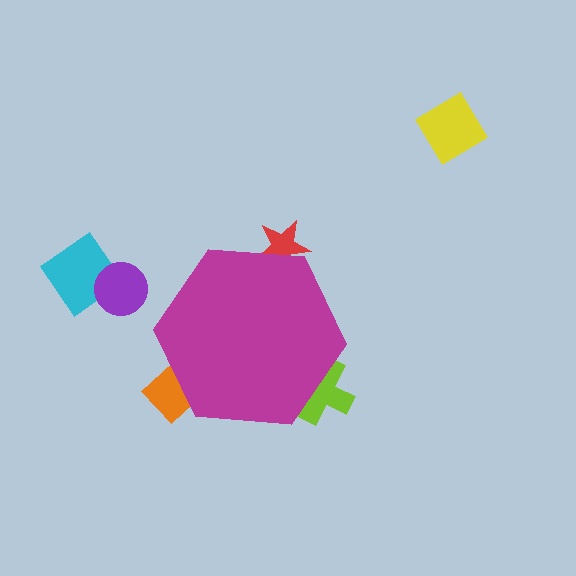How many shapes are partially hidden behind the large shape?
3 shapes are partially hidden.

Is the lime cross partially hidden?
Yes, the lime cross is partially hidden behind the magenta hexagon.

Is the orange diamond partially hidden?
Yes, the orange diamond is partially hidden behind the magenta hexagon.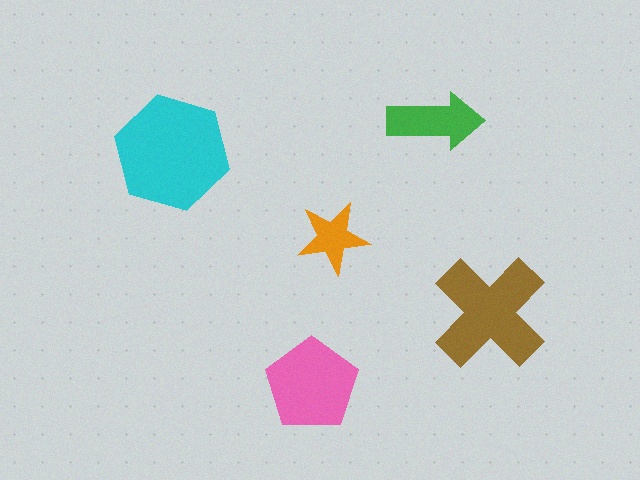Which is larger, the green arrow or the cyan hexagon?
The cyan hexagon.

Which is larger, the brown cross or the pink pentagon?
The brown cross.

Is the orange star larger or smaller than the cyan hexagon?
Smaller.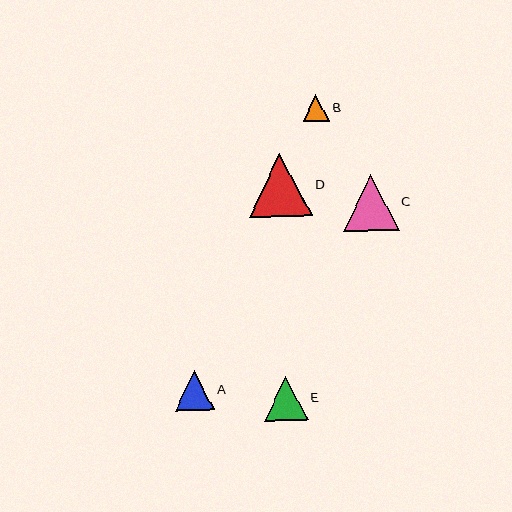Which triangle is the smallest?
Triangle B is the smallest with a size of approximately 26 pixels.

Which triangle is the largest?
Triangle D is the largest with a size of approximately 63 pixels.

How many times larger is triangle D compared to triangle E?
Triangle D is approximately 1.4 times the size of triangle E.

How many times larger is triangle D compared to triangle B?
Triangle D is approximately 2.4 times the size of triangle B.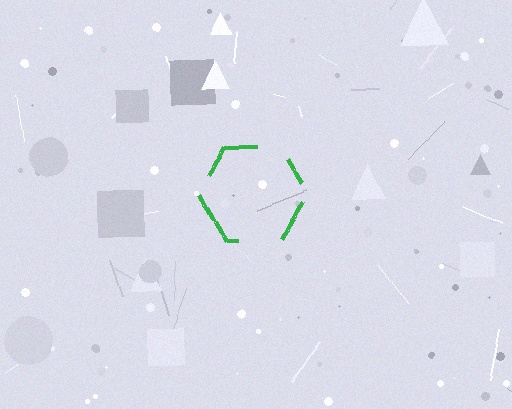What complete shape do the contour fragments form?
The contour fragments form a hexagon.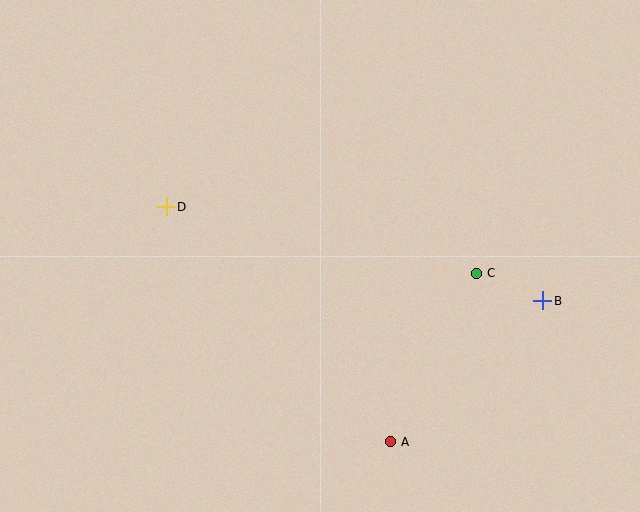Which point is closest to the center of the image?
Point C at (476, 273) is closest to the center.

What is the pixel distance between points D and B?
The distance between D and B is 388 pixels.